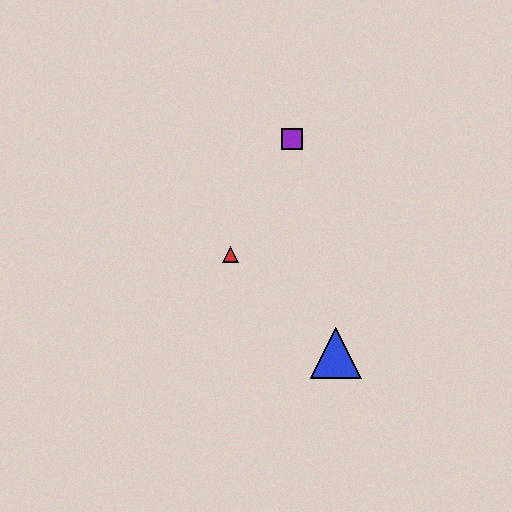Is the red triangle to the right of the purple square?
No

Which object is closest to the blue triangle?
The red triangle is closest to the blue triangle.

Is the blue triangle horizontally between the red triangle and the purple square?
No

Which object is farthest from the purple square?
The blue triangle is farthest from the purple square.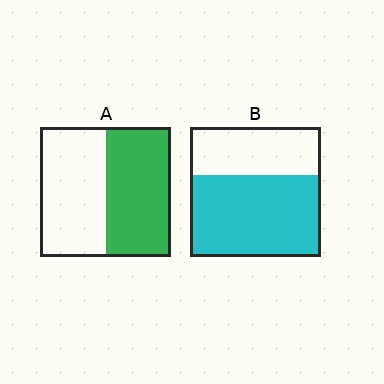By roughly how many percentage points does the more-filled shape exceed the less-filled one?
By roughly 15 percentage points (B over A).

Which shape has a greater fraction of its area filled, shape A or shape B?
Shape B.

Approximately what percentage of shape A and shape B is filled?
A is approximately 50% and B is approximately 65%.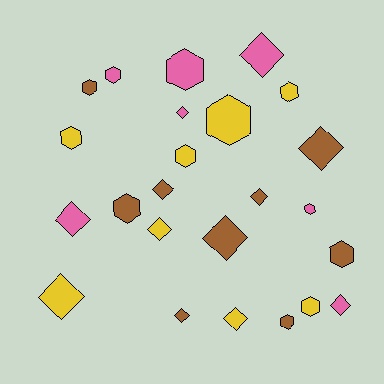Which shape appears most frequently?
Diamond, with 12 objects.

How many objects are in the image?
There are 24 objects.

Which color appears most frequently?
Brown, with 9 objects.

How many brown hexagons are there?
There are 4 brown hexagons.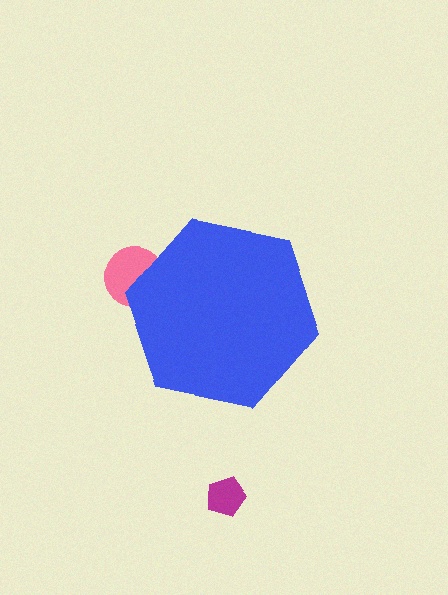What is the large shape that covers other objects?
A blue hexagon.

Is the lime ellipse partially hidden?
Yes, the lime ellipse is partially hidden behind the blue hexagon.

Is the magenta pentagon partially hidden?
No, the magenta pentagon is fully visible.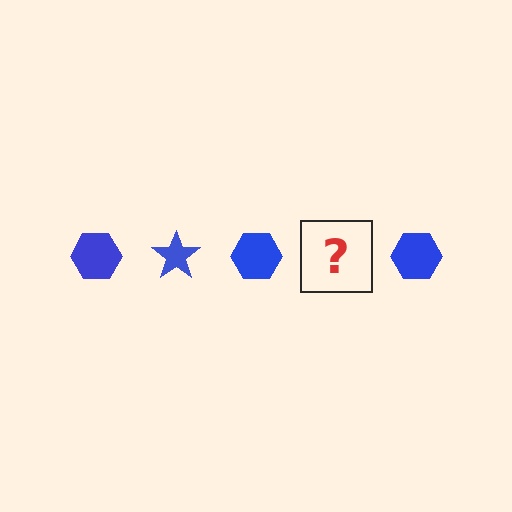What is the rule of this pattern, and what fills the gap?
The rule is that the pattern cycles through hexagon, star shapes in blue. The gap should be filled with a blue star.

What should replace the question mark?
The question mark should be replaced with a blue star.